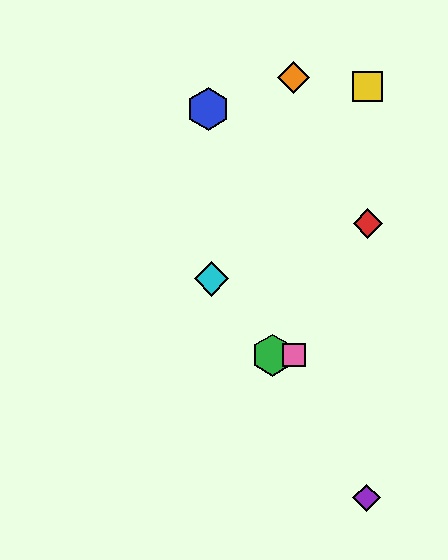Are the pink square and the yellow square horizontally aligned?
No, the pink square is at y≈355 and the yellow square is at y≈87.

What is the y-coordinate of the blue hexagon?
The blue hexagon is at y≈109.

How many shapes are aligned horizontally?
2 shapes (the green hexagon, the pink square) are aligned horizontally.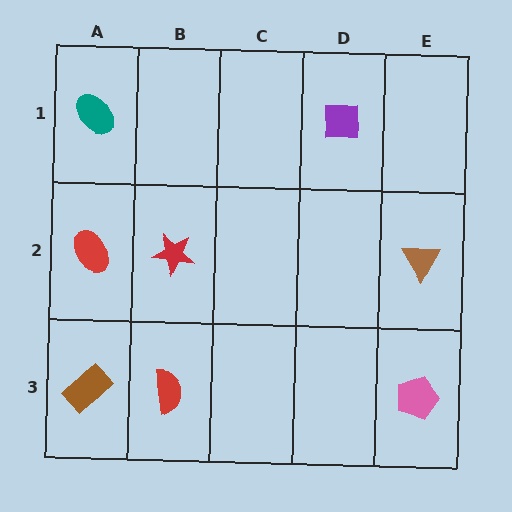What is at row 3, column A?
A brown rectangle.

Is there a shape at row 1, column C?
No, that cell is empty.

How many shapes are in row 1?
2 shapes.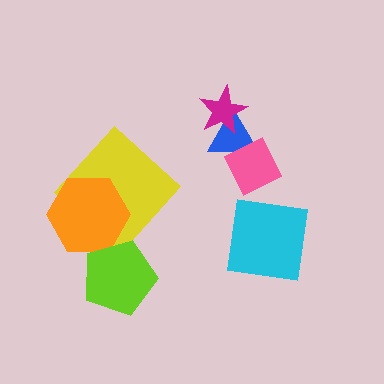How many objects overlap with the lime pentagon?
1 object overlaps with the lime pentagon.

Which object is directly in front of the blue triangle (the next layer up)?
The magenta star is directly in front of the blue triangle.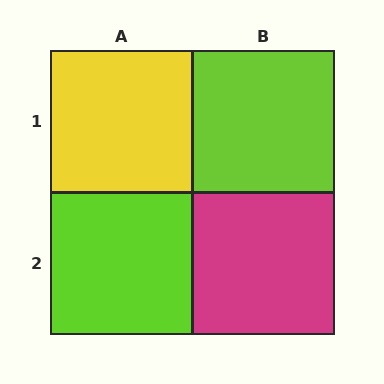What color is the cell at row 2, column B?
Magenta.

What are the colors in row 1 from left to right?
Yellow, lime.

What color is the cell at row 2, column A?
Lime.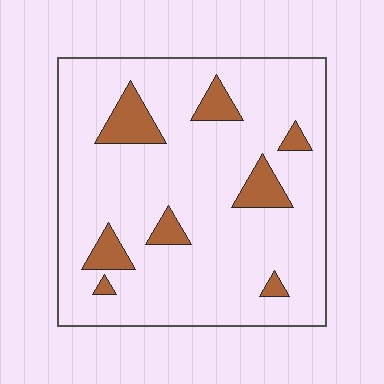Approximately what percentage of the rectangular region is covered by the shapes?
Approximately 10%.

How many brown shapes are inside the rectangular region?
8.